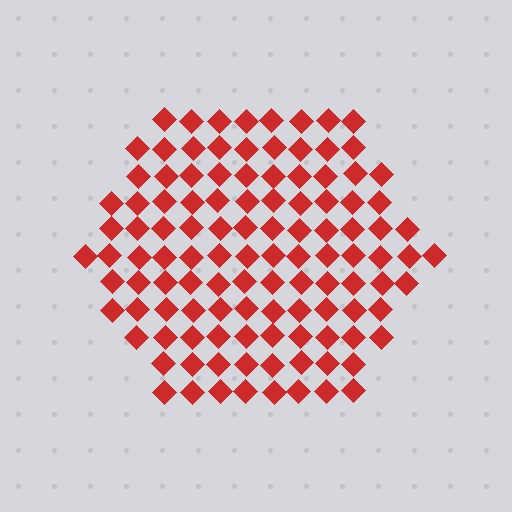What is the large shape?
The large shape is a hexagon.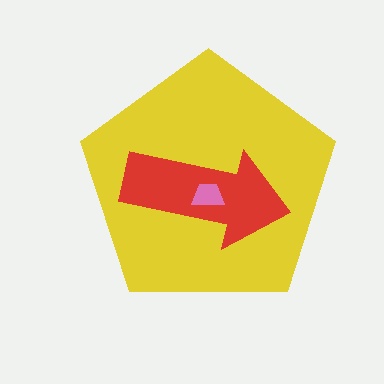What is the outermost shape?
The yellow pentagon.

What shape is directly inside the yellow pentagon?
The red arrow.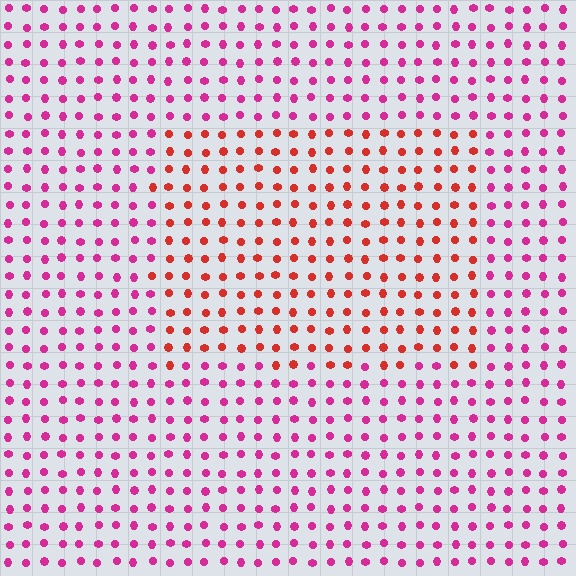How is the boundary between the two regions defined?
The boundary is defined purely by a slight shift in hue (about 40 degrees). Spacing, size, and orientation are identical on both sides.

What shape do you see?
I see a rectangle.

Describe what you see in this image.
The image is filled with small magenta elements in a uniform arrangement. A rectangle-shaped region is visible where the elements are tinted to a slightly different hue, forming a subtle color boundary.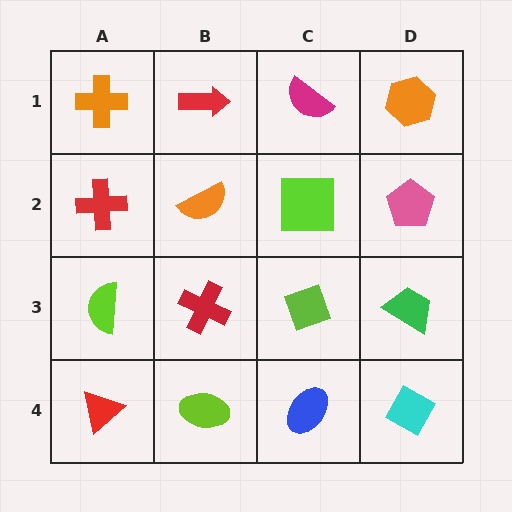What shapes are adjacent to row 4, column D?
A green trapezoid (row 3, column D), a blue ellipse (row 4, column C).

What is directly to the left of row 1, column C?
A red arrow.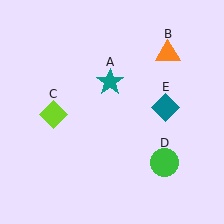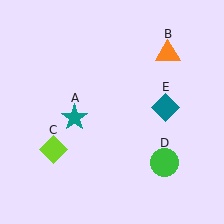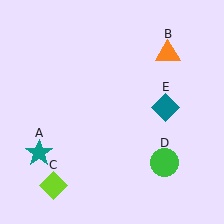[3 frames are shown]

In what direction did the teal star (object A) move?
The teal star (object A) moved down and to the left.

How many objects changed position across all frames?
2 objects changed position: teal star (object A), lime diamond (object C).